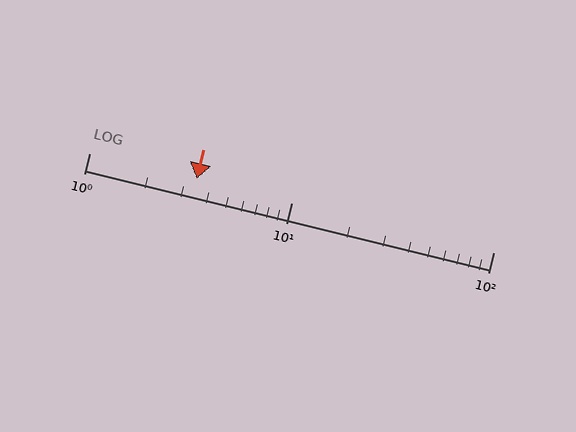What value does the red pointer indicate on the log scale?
The pointer indicates approximately 3.4.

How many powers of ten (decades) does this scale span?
The scale spans 2 decades, from 1 to 100.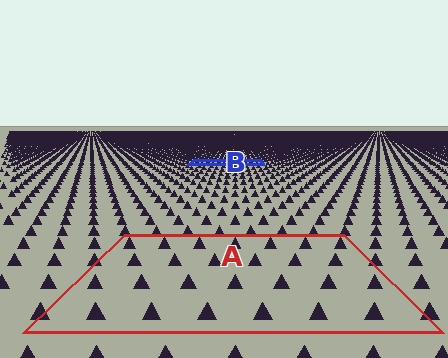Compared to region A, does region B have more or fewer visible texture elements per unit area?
Region B has more texture elements per unit area — they are packed more densely because it is farther away.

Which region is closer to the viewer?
Region A is closer. The texture elements there are larger and more spread out.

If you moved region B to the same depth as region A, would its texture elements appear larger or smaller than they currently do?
They would appear larger. At a closer depth, the same texture elements are projected at a bigger on-screen size.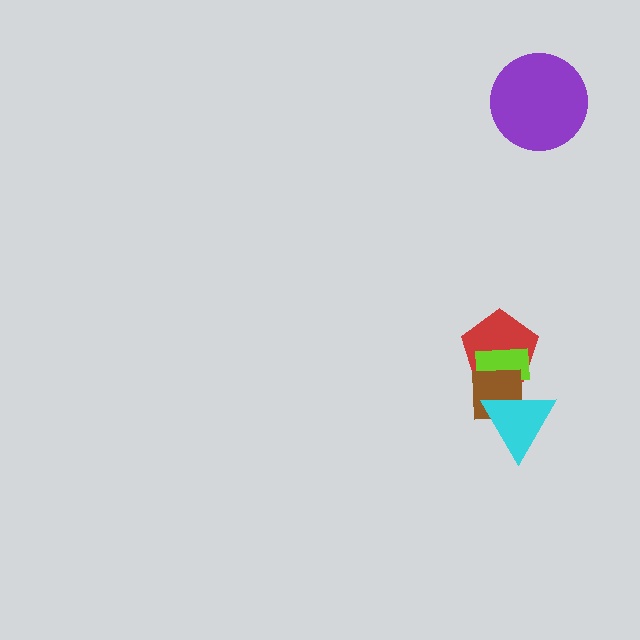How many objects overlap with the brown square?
3 objects overlap with the brown square.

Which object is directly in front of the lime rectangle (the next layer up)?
The brown square is directly in front of the lime rectangle.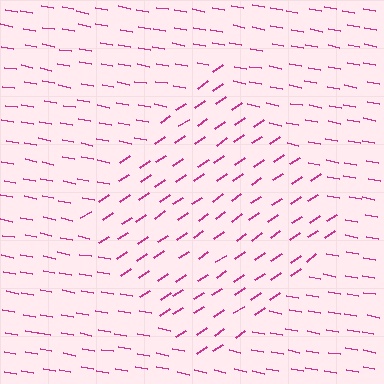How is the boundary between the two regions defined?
The boundary is defined purely by a change in line orientation (approximately 45 degrees difference). All lines are the same color and thickness.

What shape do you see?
I see a diamond.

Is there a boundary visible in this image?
Yes, there is a texture boundary formed by a change in line orientation.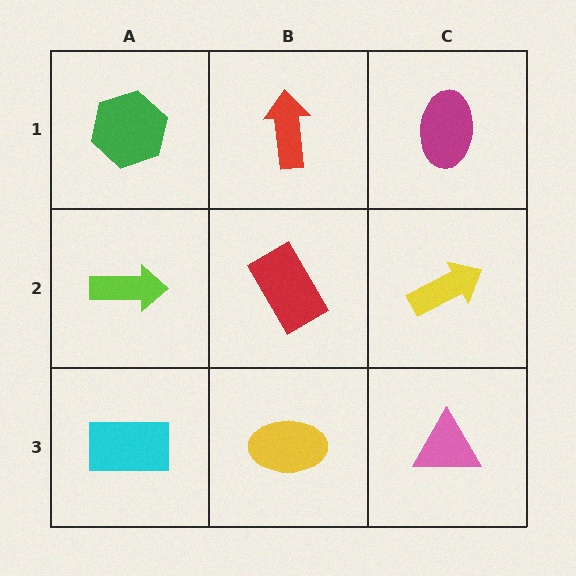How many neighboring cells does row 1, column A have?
2.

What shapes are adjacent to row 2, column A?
A green hexagon (row 1, column A), a cyan rectangle (row 3, column A), a red rectangle (row 2, column B).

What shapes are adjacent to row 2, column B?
A red arrow (row 1, column B), a yellow ellipse (row 3, column B), a lime arrow (row 2, column A), a yellow arrow (row 2, column C).